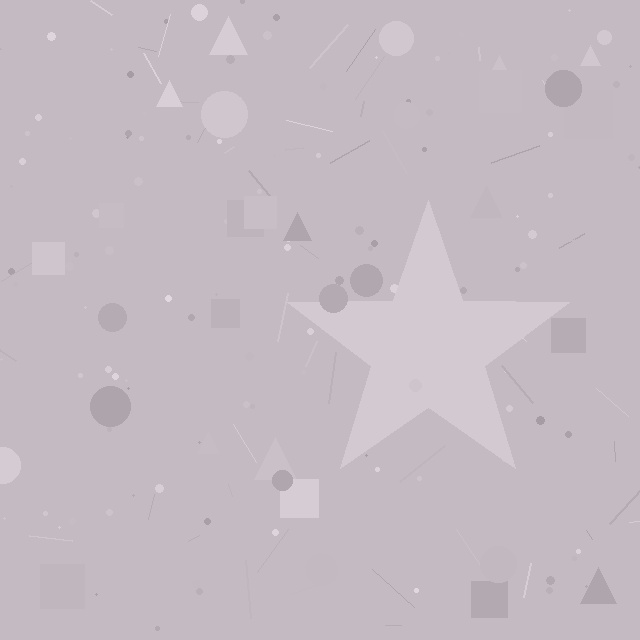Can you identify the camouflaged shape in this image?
The camouflaged shape is a star.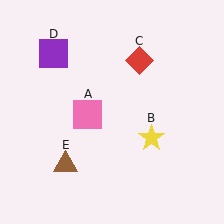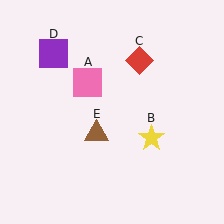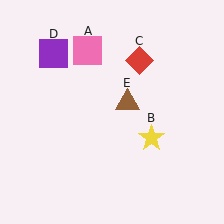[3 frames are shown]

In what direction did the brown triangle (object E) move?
The brown triangle (object E) moved up and to the right.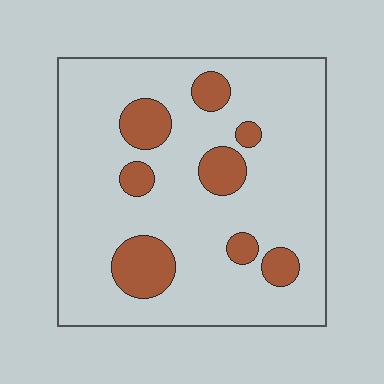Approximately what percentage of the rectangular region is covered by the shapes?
Approximately 15%.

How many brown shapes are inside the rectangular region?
8.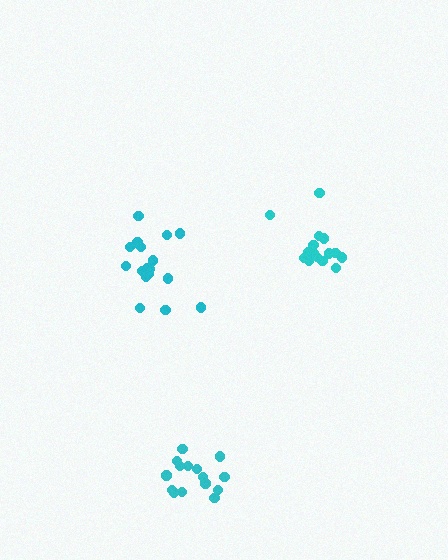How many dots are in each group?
Group 1: 15 dots, Group 2: 17 dots, Group 3: 15 dots (47 total).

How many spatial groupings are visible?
There are 3 spatial groupings.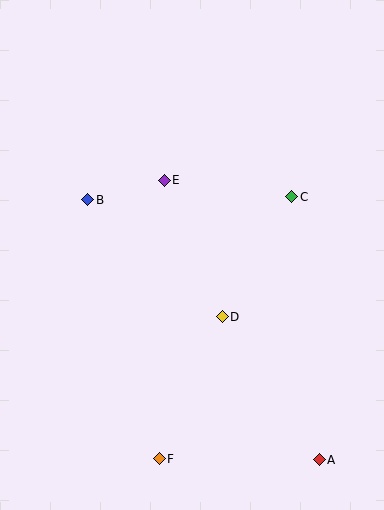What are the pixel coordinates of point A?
Point A is at (319, 460).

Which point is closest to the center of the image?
Point D at (222, 317) is closest to the center.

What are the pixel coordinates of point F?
Point F is at (159, 459).